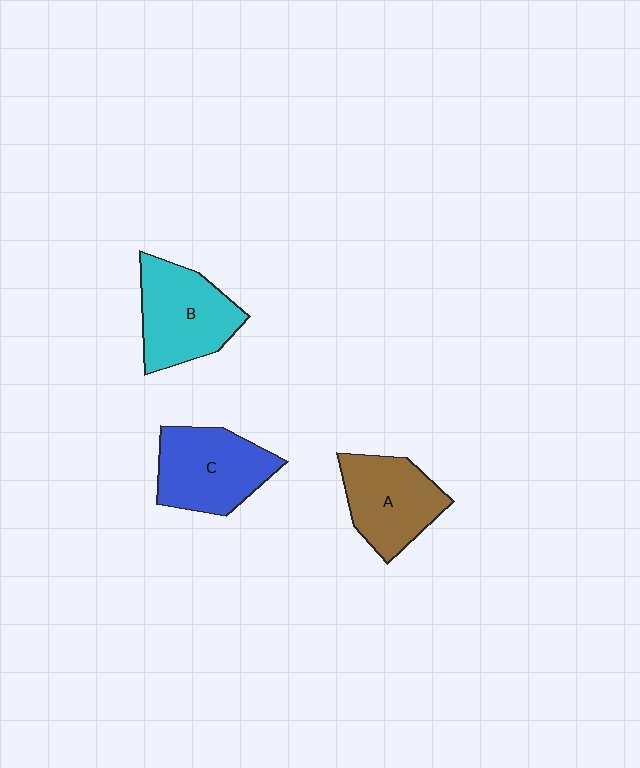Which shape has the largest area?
Shape C (blue).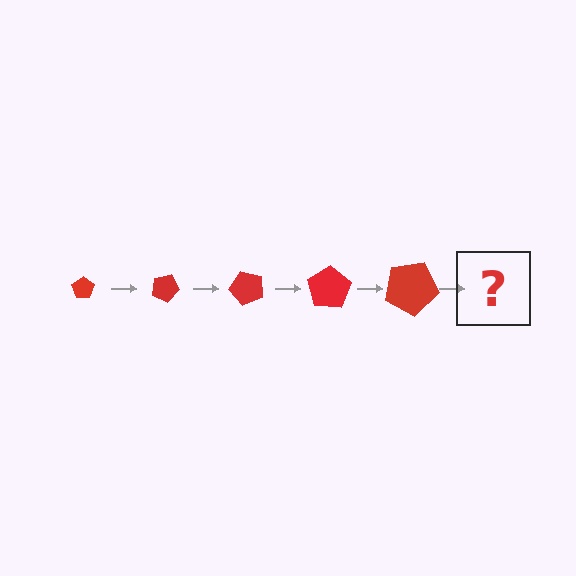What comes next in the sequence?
The next element should be a pentagon, larger than the previous one and rotated 125 degrees from the start.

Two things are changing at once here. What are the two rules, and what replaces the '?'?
The two rules are that the pentagon grows larger each step and it rotates 25 degrees each step. The '?' should be a pentagon, larger than the previous one and rotated 125 degrees from the start.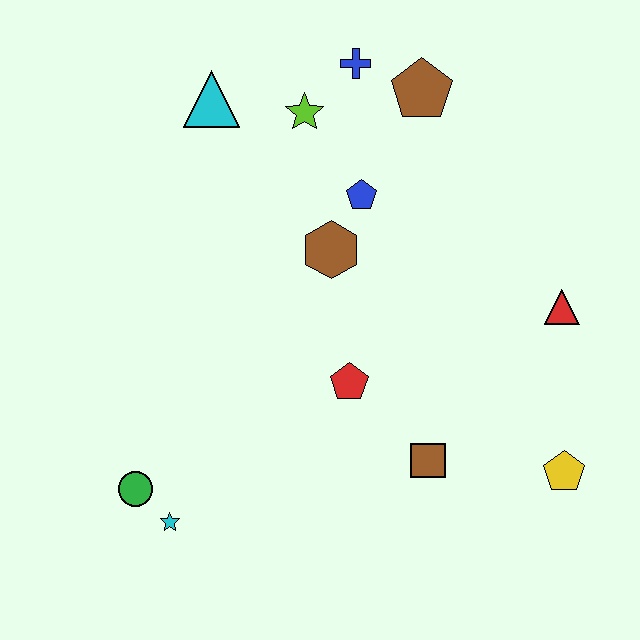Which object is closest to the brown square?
The red pentagon is closest to the brown square.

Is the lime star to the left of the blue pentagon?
Yes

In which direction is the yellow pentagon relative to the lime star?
The yellow pentagon is below the lime star.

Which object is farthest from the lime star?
The yellow pentagon is farthest from the lime star.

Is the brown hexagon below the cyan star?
No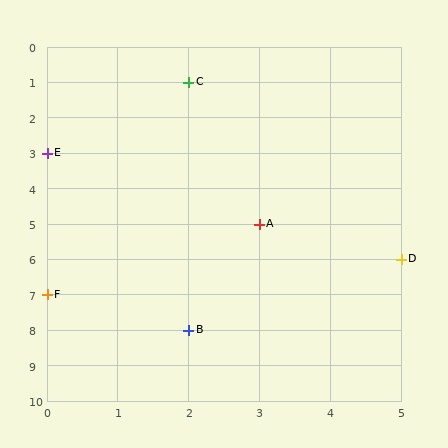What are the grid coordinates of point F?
Point F is at grid coordinates (0, 7).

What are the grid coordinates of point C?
Point C is at grid coordinates (2, 1).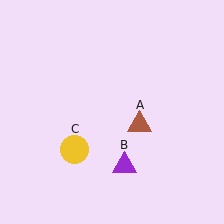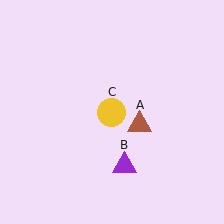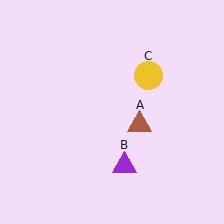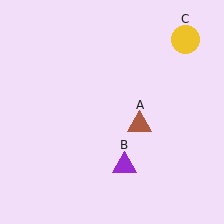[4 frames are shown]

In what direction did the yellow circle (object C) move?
The yellow circle (object C) moved up and to the right.